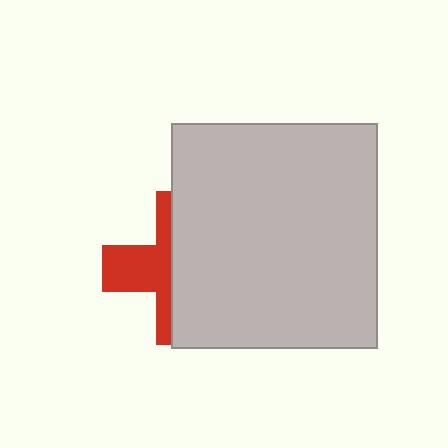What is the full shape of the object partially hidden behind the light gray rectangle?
The partially hidden object is a red cross.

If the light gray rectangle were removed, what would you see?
You would see the complete red cross.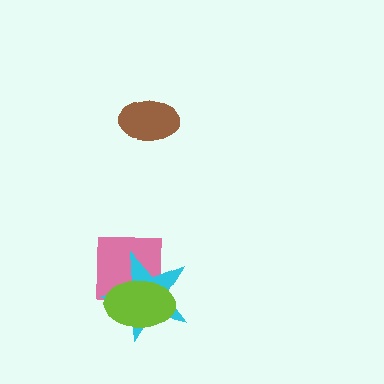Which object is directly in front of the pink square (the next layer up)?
The cyan star is directly in front of the pink square.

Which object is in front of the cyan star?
The lime ellipse is in front of the cyan star.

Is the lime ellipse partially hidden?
No, no other shape covers it.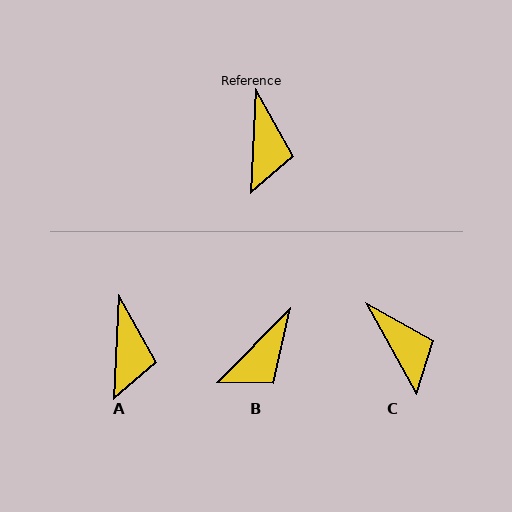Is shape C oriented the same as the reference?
No, it is off by about 32 degrees.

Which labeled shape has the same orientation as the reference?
A.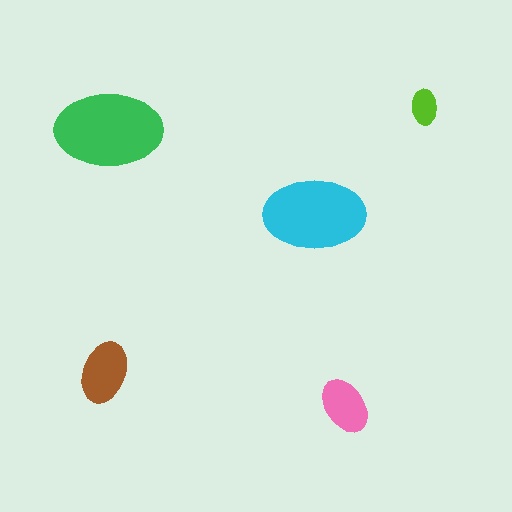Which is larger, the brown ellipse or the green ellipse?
The green one.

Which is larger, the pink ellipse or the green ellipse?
The green one.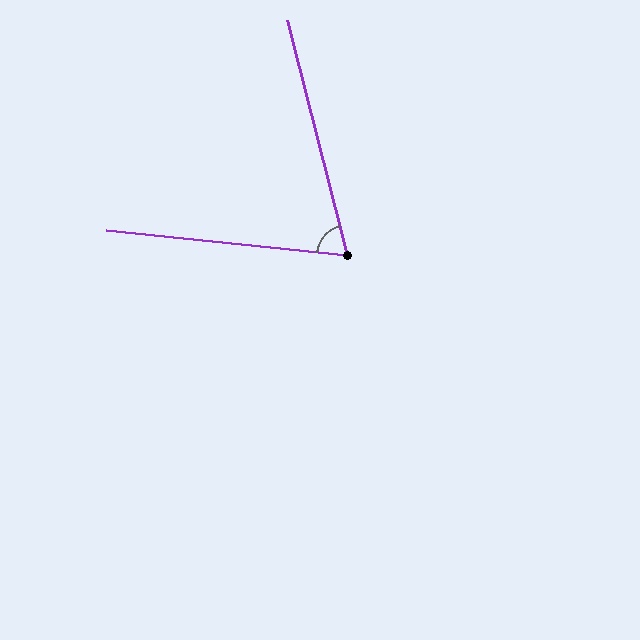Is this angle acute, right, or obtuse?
It is acute.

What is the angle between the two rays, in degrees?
Approximately 70 degrees.